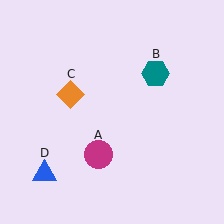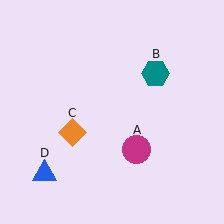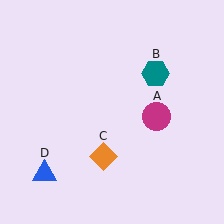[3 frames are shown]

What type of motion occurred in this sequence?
The magenta circle (object A), orange diamond (object C) rotated counterclockwise around the center of the scene.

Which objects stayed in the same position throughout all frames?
Teal hexagon (object B) and blue triangle (object D) remained stationary.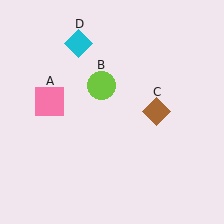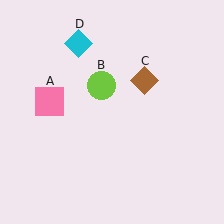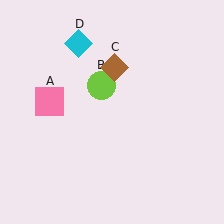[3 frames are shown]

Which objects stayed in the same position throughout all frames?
Pink square (object A) and lime circle (object B) and cyan diamond (object D) remained stationary.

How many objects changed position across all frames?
1 object changed position: brown diamond (object C).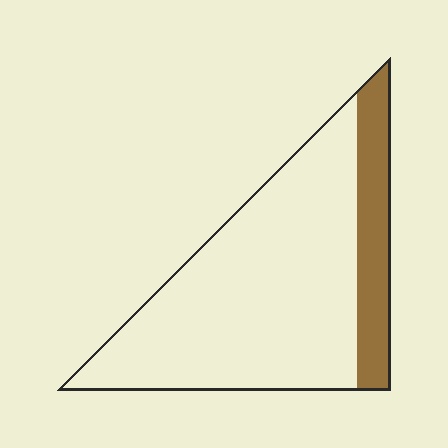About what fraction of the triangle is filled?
About one fifth (1/5).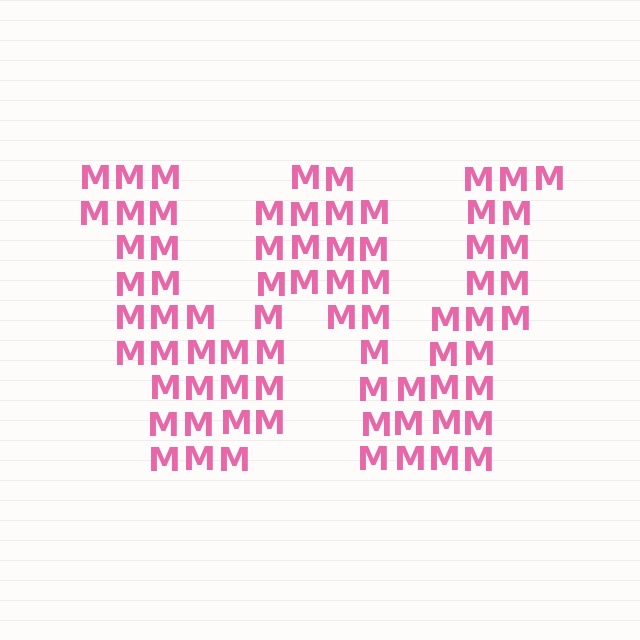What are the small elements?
The small elements are letter M's.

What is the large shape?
The large shape is the letter W.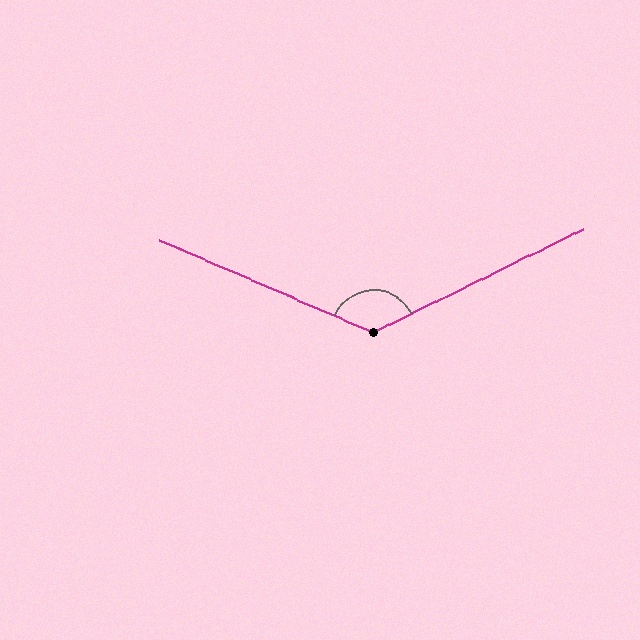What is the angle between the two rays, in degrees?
Approximately 130 degrees.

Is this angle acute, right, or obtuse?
It is obtuse.